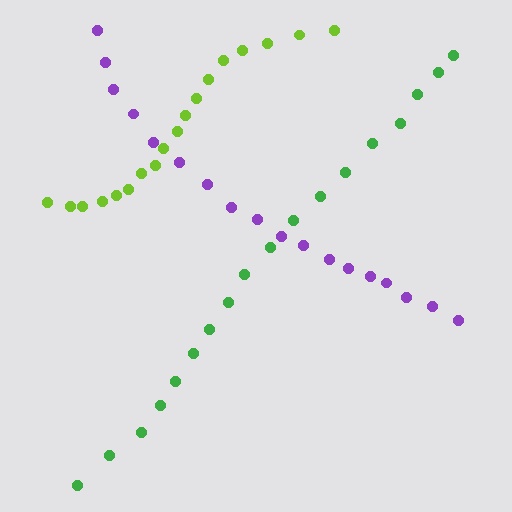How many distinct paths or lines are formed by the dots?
There are 3 distinct paths.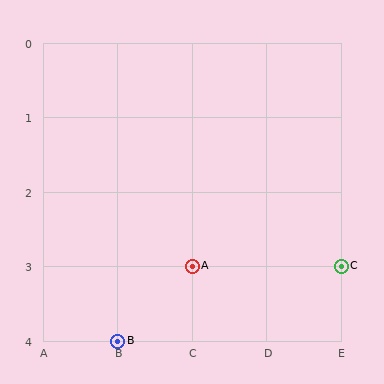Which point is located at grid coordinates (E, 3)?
Point C is at (E, 3).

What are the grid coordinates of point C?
Point C is at grid coordinates (E, 3).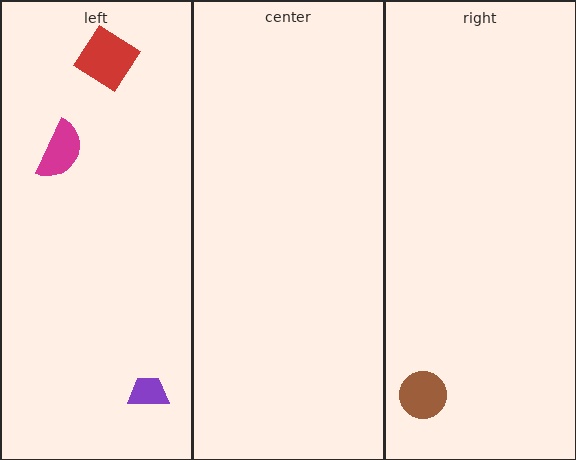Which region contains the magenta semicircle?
The left region.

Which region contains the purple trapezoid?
The left region.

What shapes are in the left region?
The magenta semicircle, the red diamond, the purple trapezoid.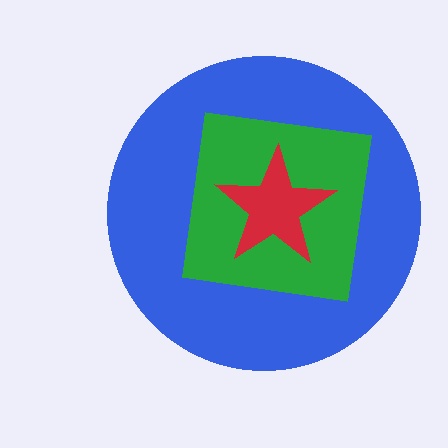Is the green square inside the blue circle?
Yes.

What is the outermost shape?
The blue circle.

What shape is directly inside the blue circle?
The green square.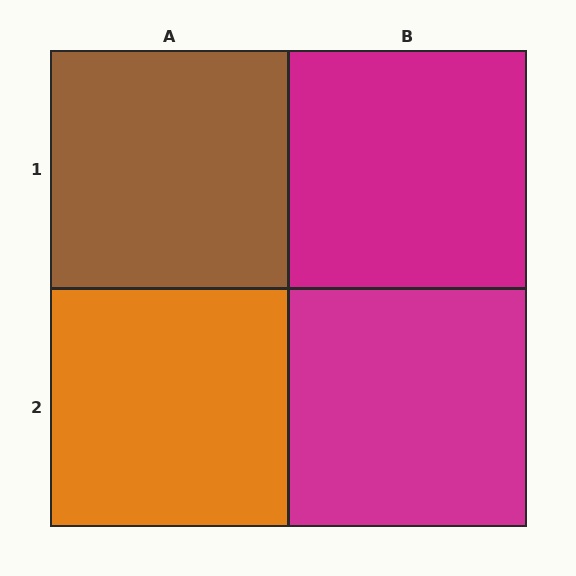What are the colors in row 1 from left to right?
Brown, magenta.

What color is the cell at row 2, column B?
Magenta.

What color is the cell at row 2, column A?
Orange.